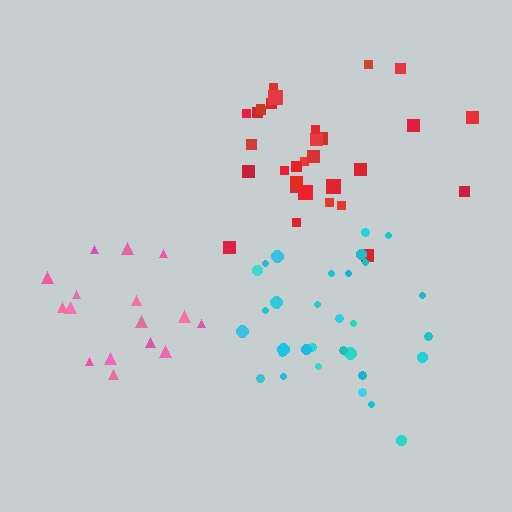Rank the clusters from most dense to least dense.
red, cyan, pink.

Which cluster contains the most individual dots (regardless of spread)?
Red (31).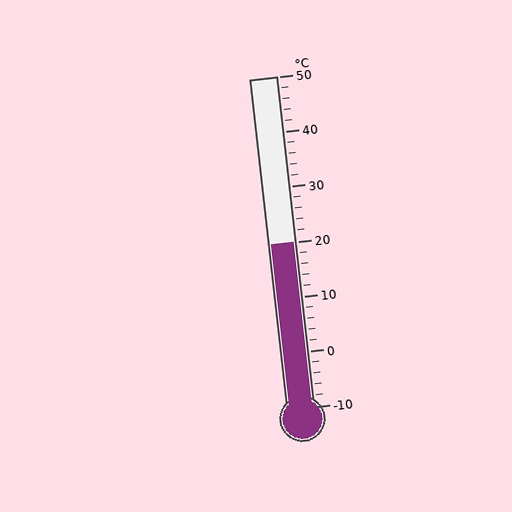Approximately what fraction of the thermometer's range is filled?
The thermometer is filled to approximately 50% of its range.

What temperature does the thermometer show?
The thermometer shows approximately 20°C.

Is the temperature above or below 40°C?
The temperature is below 40°C.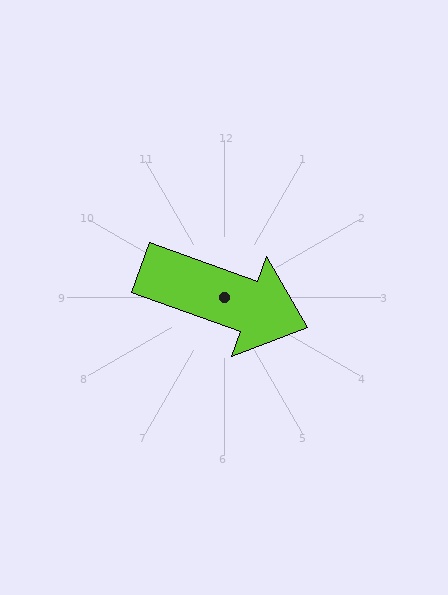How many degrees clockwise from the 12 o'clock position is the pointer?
Approximately 110 degrees.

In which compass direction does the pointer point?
East.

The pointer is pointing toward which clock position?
Roughly 4 o'clock.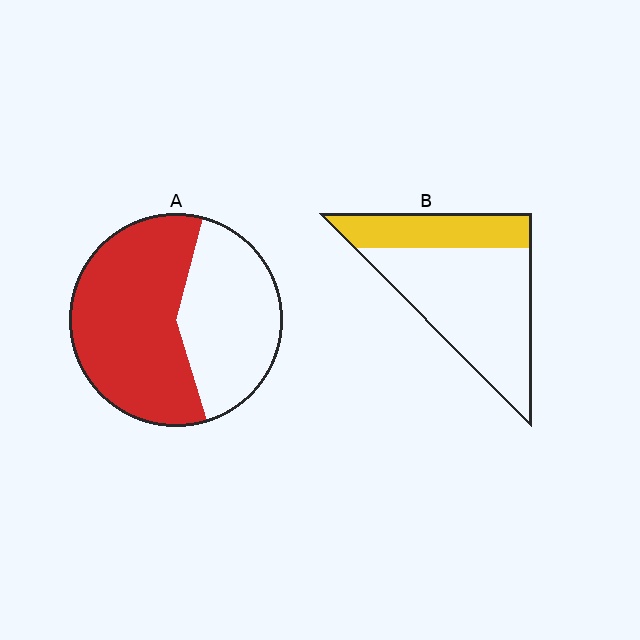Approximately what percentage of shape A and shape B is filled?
A is approximately 60% and B is approximately 30%.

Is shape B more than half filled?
No.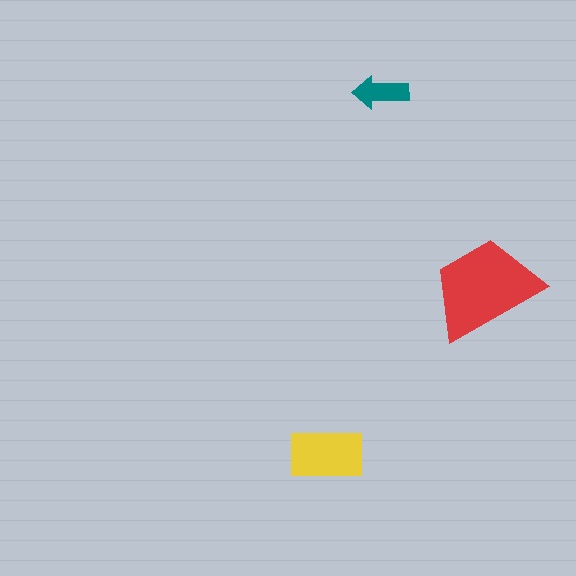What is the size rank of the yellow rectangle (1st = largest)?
2nd.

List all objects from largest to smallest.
The red trapezoid, the yellow rectangle, the teal arrow.